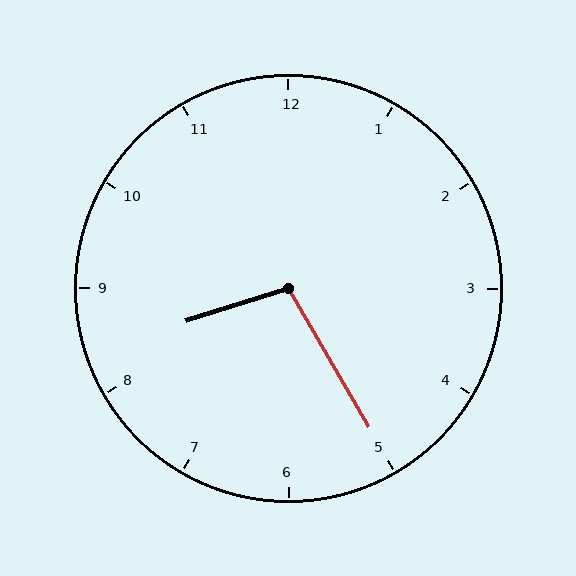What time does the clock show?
8:25.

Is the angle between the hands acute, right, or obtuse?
It is obtuse.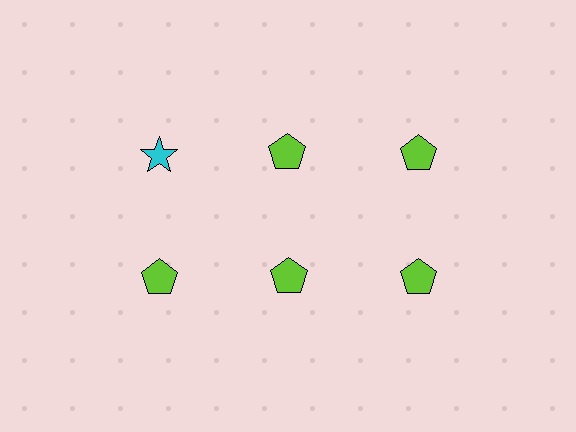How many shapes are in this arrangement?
There are 6 shapes arranged in a grid pattern.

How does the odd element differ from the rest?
It differs in both color (cyan instead of lime) and shape (star instead of pentagon).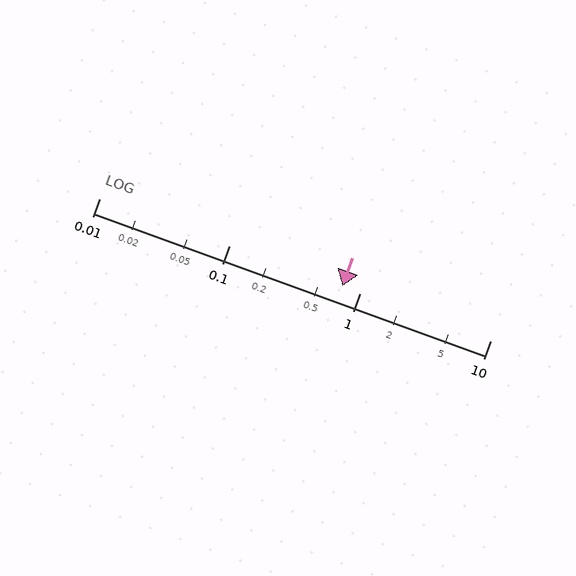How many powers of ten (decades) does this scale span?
The scale spans 3 decades, from 0.01 to 10.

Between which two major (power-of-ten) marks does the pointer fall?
The pointer is between 0.1 and 1.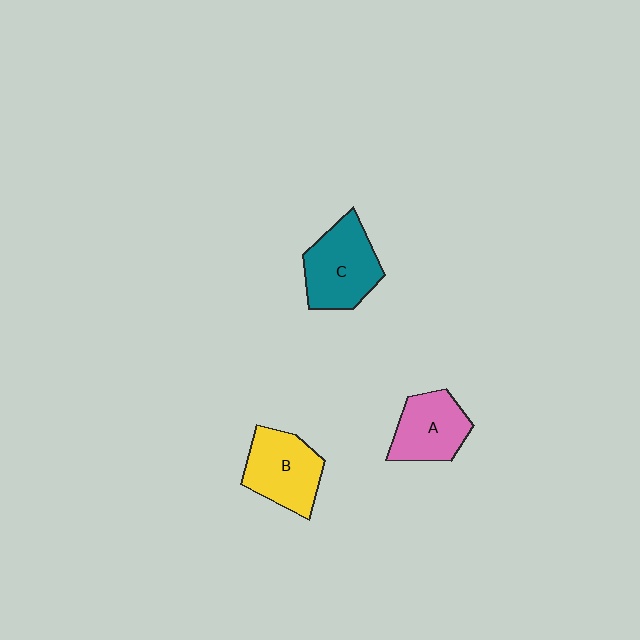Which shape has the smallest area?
Shape A (pink).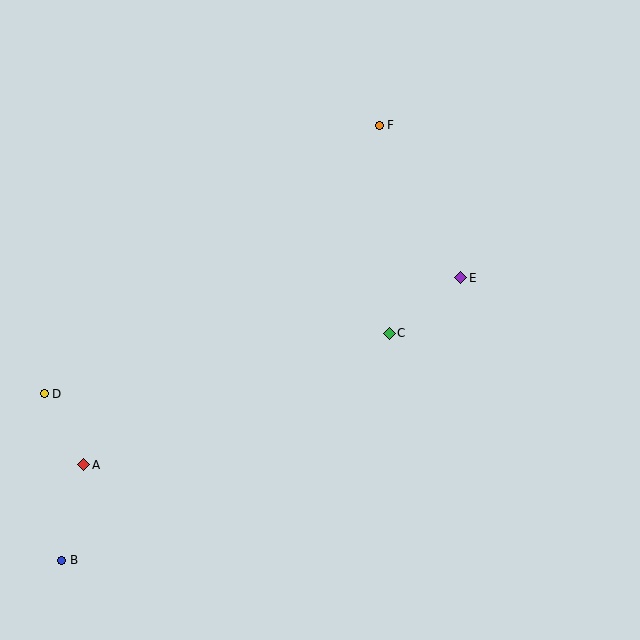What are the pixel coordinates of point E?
Point E is at (461, 278).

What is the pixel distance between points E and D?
The distance between E and D is 433 pixels.